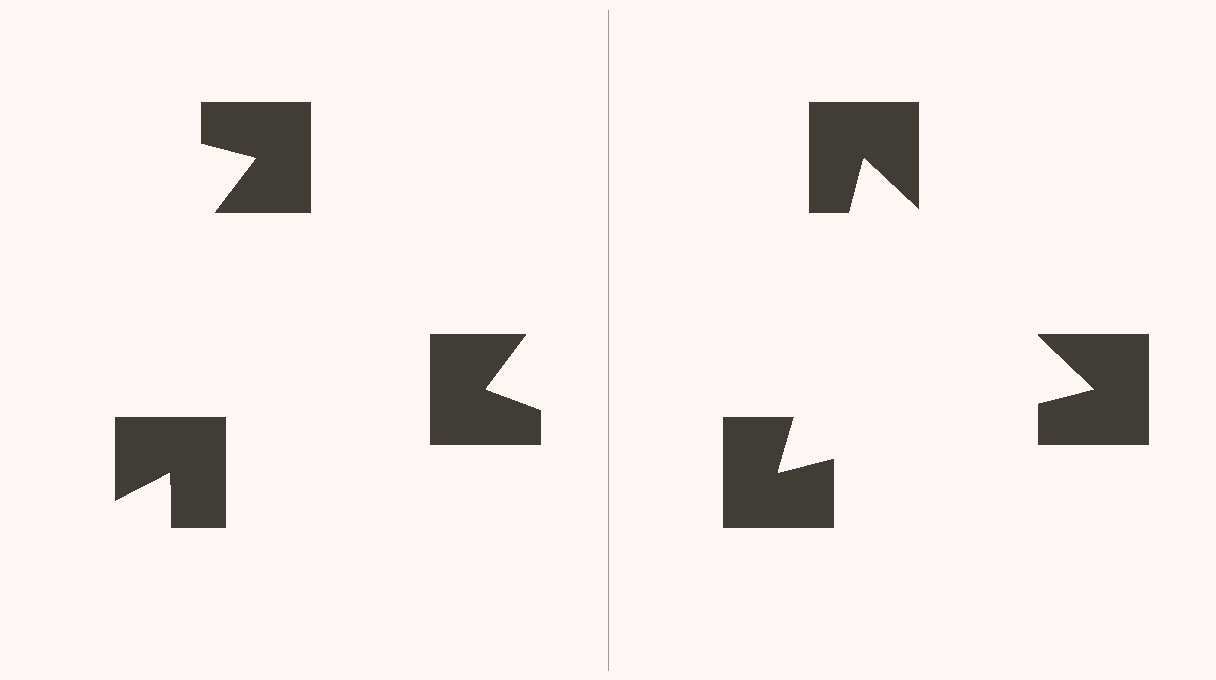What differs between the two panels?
The notched squares are positioned identically on both sides; only the wedge orientations differ. On the right they align to a triangle; on the left they are misaligned.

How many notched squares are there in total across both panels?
6 — 3 on each side.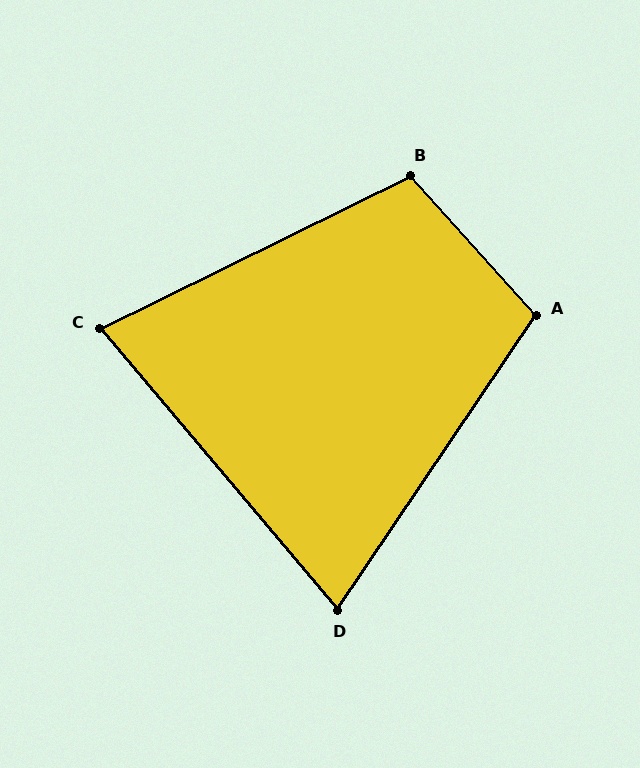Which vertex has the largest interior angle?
B, at approximately 106 degrees.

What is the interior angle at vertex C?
Approximately 76 degrees (acute).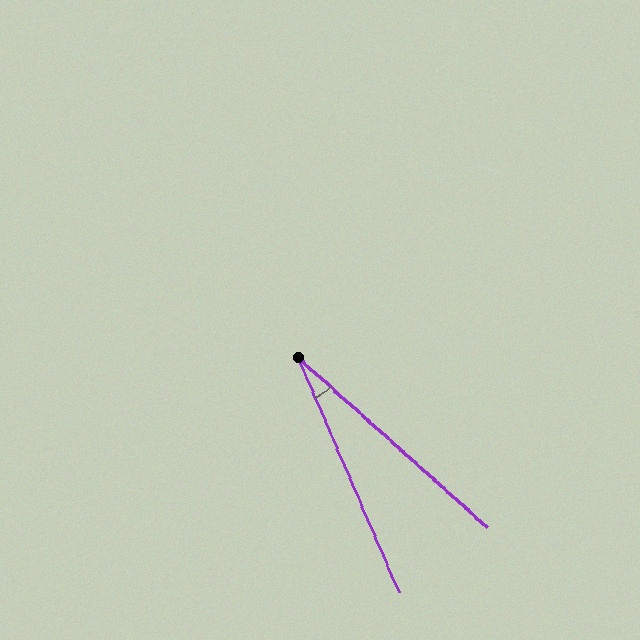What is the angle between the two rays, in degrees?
Approximately 25 degrees.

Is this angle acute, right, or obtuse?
It is acute.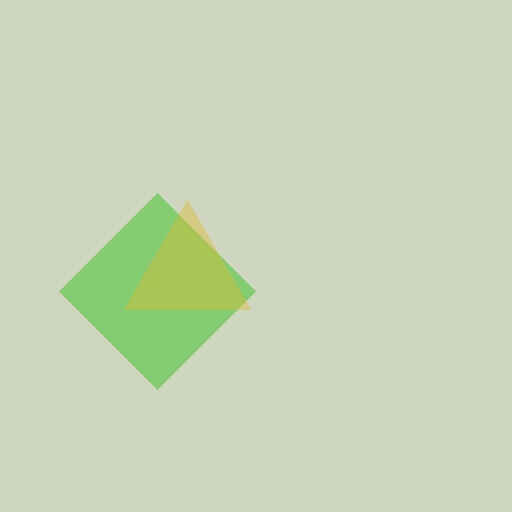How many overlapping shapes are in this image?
There are 2 overlapping shapes in the image.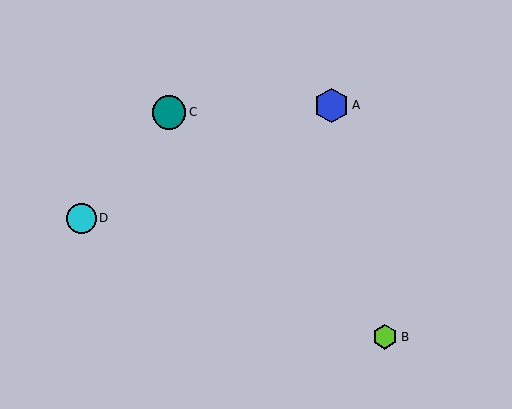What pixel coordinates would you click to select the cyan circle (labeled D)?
Click at (81, 218) to select the cyan circle D.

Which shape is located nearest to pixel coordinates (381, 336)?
The lime hexagon (labeled B) at (385, 337) is nearest to that location.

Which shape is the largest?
The blue hexagon (labeled A) is the largest.